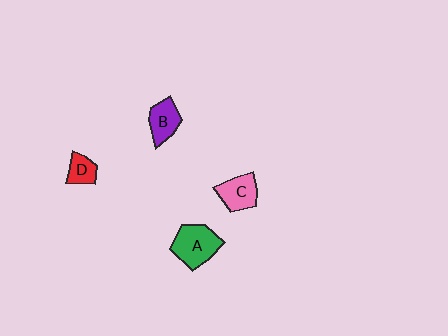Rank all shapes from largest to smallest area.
From largest to smallest: A (green), C (pink), B (purple), D (red).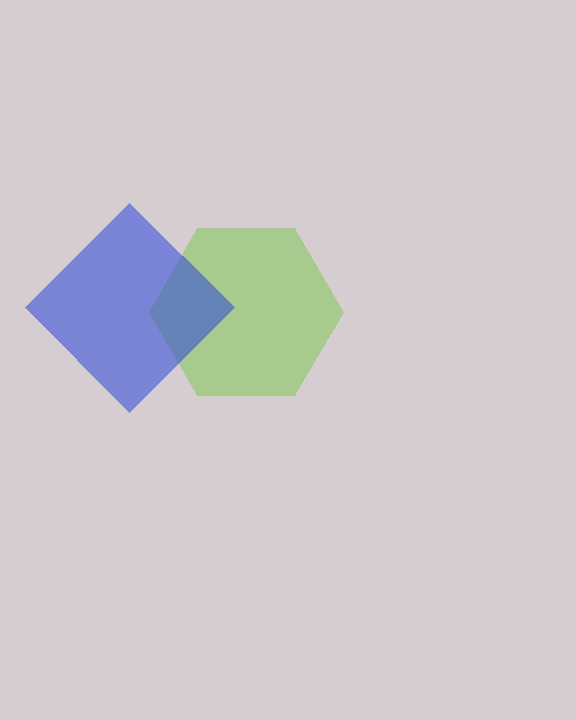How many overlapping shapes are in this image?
There are 2 overlapping shapes in the image.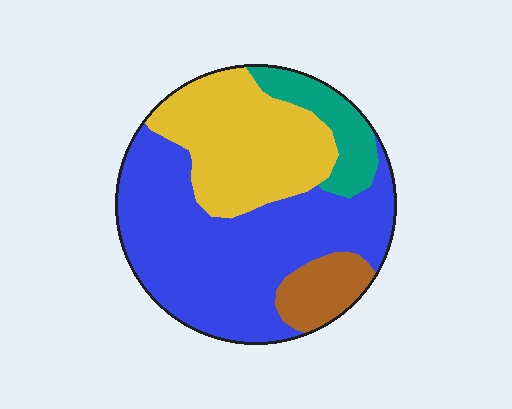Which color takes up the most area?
Blue, at roughly 50%.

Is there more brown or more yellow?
Yellow.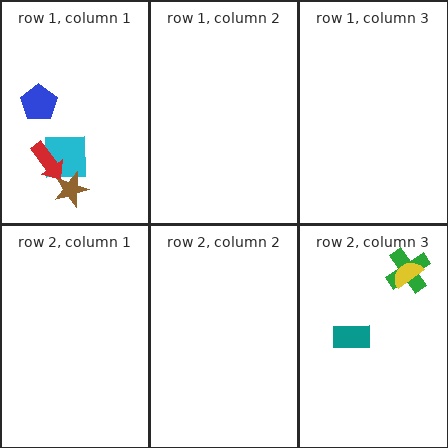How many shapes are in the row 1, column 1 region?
4.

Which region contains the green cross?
The row 2, column 3 region.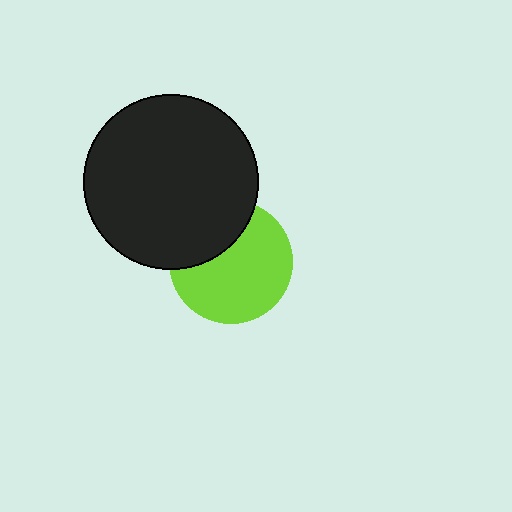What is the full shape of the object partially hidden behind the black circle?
The partially hidden object is a lime circle.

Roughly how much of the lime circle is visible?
Most of it is visible (roughly 69%).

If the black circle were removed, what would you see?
You would see the complete lime circle.